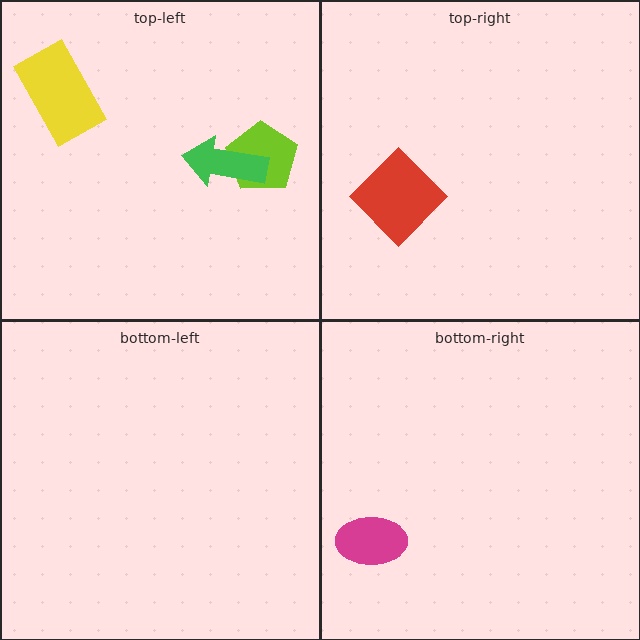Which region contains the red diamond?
The top-right region.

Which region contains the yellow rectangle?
The top-left region.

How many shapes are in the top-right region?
1.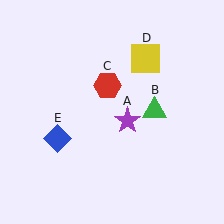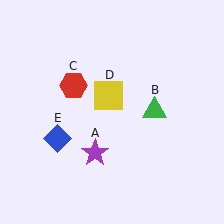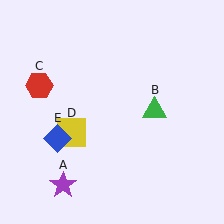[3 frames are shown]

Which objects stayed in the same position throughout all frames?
Green triangle (object B) and blue diamond (object E) remained stationary.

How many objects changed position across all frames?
3 objects changed position: purple star (object A), red hexagon (object C), yellow square (object D).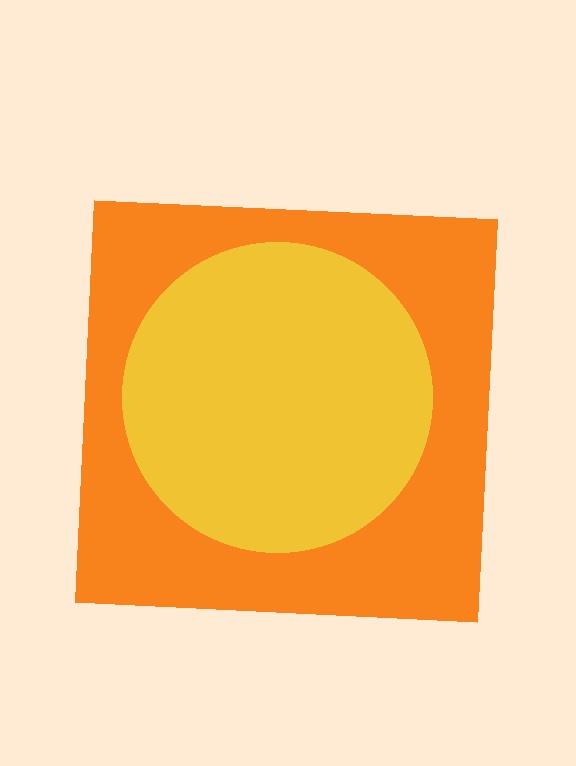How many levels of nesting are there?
2.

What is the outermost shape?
The orange square.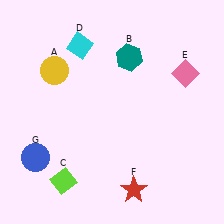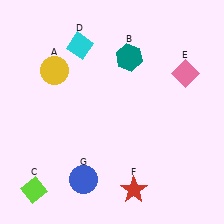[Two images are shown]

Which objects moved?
The objects that moved are: the lime diamond (C), the blue circle (G).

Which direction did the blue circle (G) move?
The blue circle (G) moved right.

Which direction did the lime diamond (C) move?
The lime diamond (C) moved left.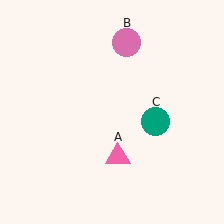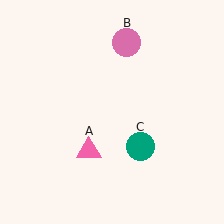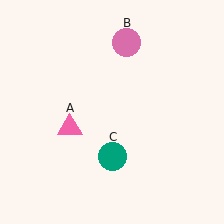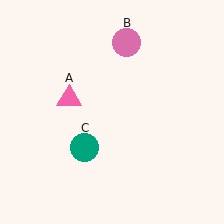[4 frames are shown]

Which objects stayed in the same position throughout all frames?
Pink circle (object B) remained stationary.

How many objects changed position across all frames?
2 objects changed position: pink triangle (object A), teal circle (object C).